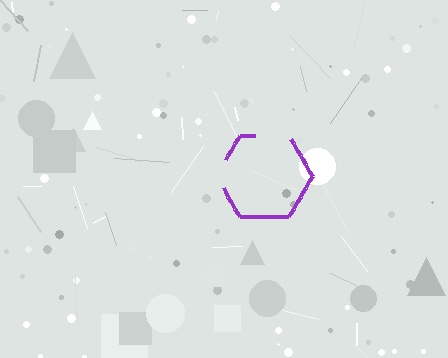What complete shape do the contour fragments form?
The contour fragments form a hexagon.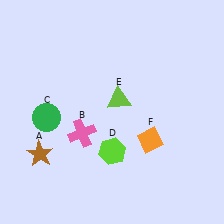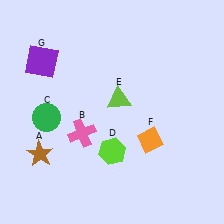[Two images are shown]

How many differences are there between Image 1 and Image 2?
There is 1 difference between the two images.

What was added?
A purple square (G) was added in Image 2.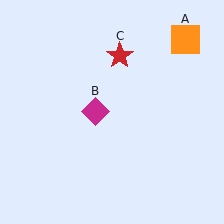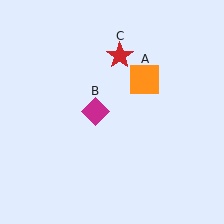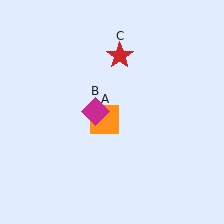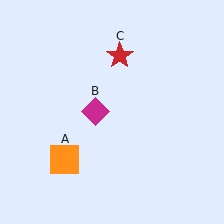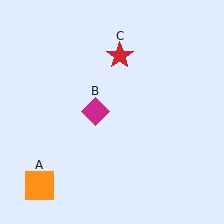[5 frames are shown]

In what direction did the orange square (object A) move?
The orange square (object A) moved down and to the left.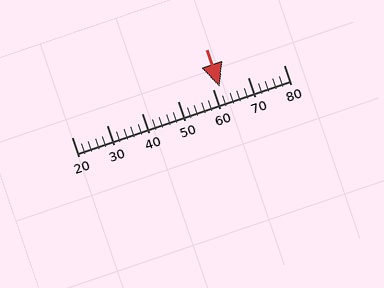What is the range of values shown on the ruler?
The ruler shows values from 20 to 80.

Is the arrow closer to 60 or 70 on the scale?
The arrow is closer to 60.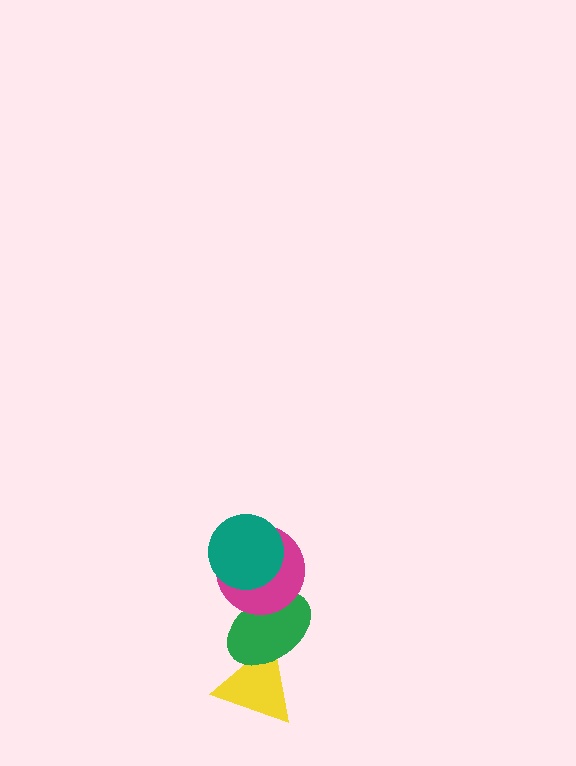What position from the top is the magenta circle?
The magenta circle is 2nd from the top.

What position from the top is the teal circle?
The teal circle is 1st from the top.